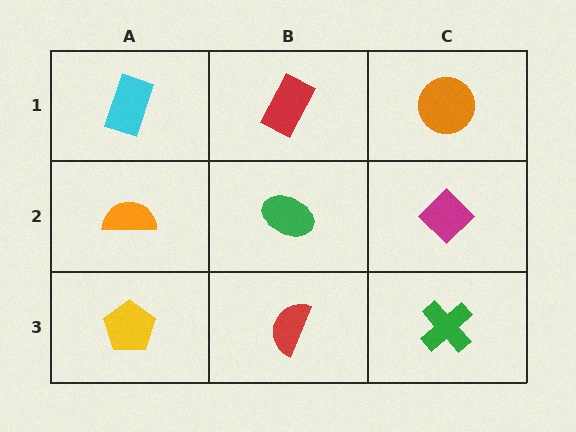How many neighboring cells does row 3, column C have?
2.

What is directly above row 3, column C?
A magenta diamond.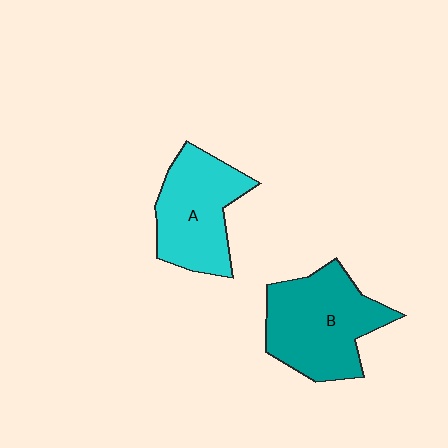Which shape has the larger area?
Shape B (teal).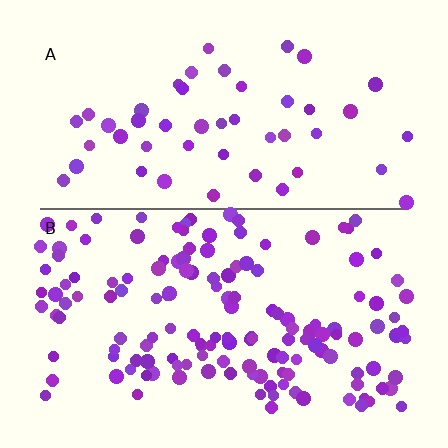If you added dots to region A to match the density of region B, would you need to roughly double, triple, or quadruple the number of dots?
Approximately triple.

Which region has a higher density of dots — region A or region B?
B (the bottom).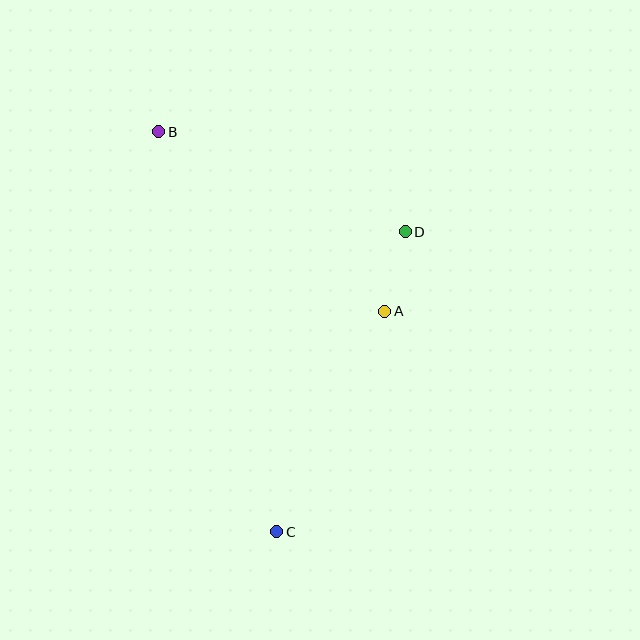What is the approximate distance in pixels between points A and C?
The distance between A and C is approximately 245 pixels.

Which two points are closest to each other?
Points A and D are closest to each other.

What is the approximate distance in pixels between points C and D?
The distance between C and D is approximately 326 pixels.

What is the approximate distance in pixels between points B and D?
The distance between B and D is approximately 266 pixels.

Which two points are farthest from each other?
Points B and C are farthest from each other.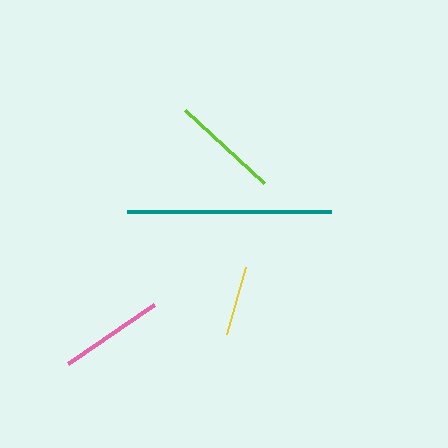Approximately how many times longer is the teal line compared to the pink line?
The teal line is approximately 2.0 times the length of the pink line.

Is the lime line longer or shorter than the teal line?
The teal line is longer than the lime line.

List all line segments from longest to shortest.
From longest to shortest: teal, lime, pink, yellow.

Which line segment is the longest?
The teal line is the longest at approximately 205 pixels.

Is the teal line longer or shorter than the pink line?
The teal line is longer than the pink line.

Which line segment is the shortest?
The yellow line is the shortest at approximately 69 pixels.